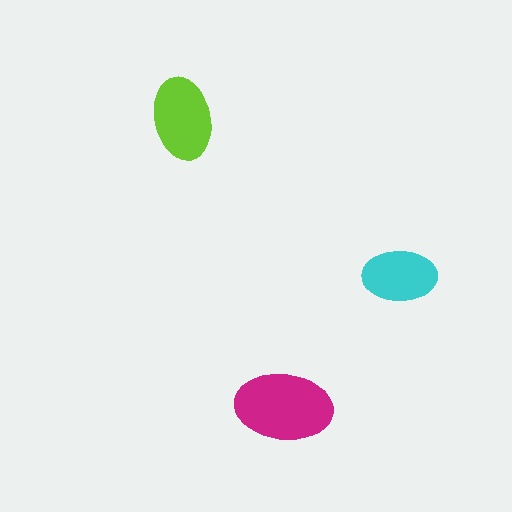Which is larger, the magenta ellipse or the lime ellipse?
The magenta one.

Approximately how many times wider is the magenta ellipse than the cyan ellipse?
About 1.5 times wider.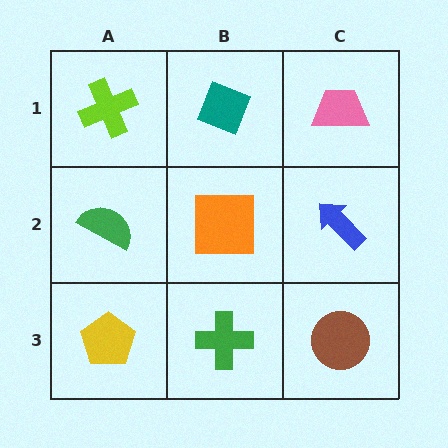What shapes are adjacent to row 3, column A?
A green semicircle (row 2, column A), a green cross (row 3, column B).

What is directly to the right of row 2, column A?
An orange square.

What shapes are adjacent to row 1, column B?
An orange square (row 2, column B), a lime cross (row 1, column A), a pink trapezoid (row 1, column C).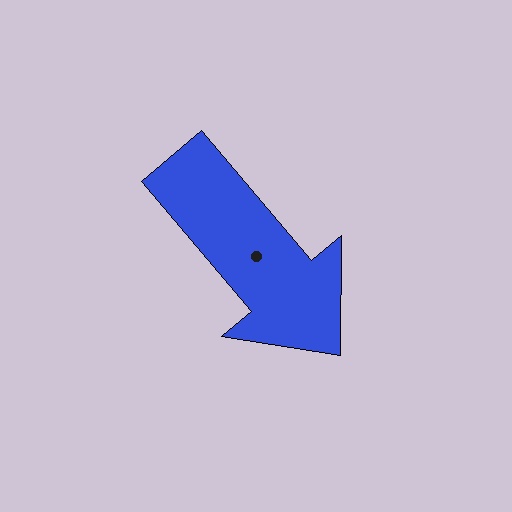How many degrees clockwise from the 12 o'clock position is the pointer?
Approximately 140 degrees.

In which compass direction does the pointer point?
Southeast.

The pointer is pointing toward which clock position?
Roughly 5 o'clock.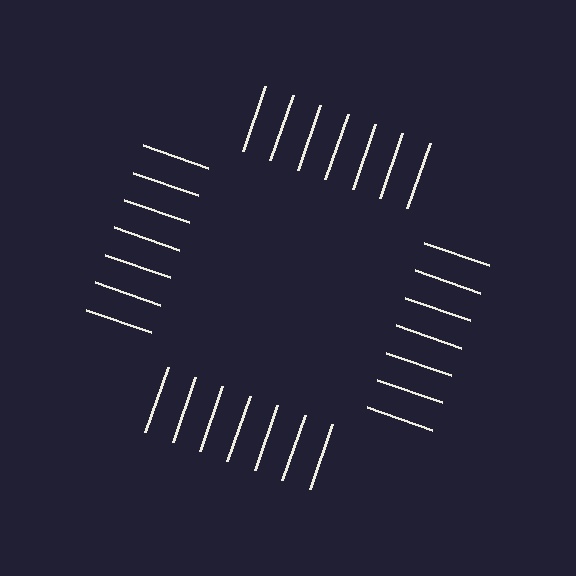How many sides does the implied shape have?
4 sides — the line-ends trace a square.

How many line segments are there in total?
28 — 7 along each of the 4 edges.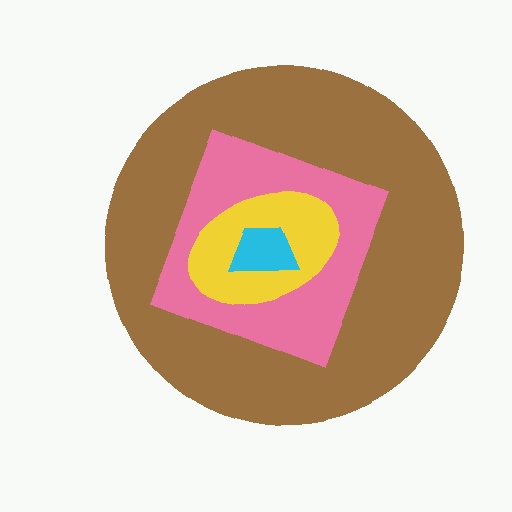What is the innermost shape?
The cyan trapezoid.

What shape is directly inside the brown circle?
The pink square.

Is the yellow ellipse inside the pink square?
Yes.